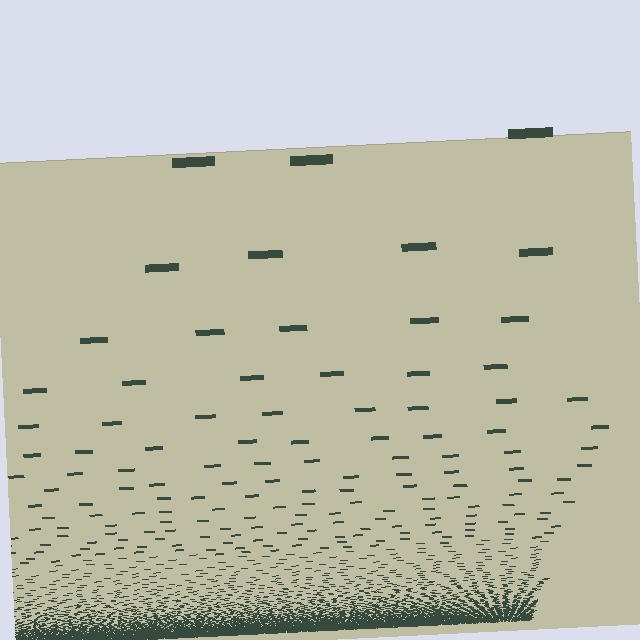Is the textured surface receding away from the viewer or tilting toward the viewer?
The surface appears to tilt toward the viewer. Texture elements get larger and sparser toward the top.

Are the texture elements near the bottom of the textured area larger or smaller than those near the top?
Smaller. The gradient is inverted — elements near the bottom are smaller and denser.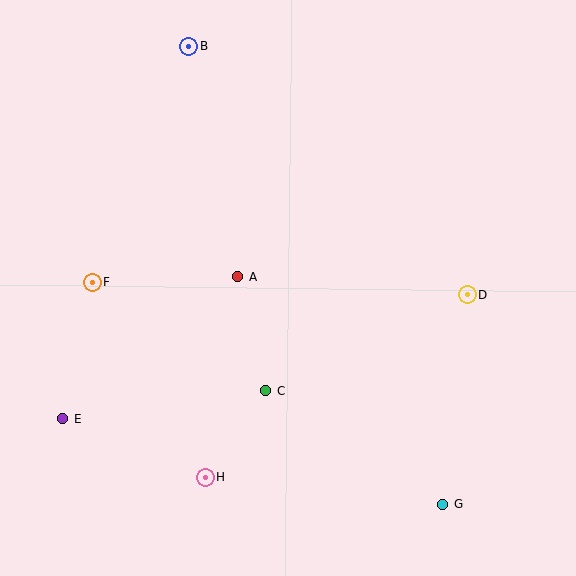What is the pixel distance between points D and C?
The distance between D and C is 223 pixels.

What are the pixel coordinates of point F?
Point F is at (92, 282).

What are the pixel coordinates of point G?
Point G is at (443, 504).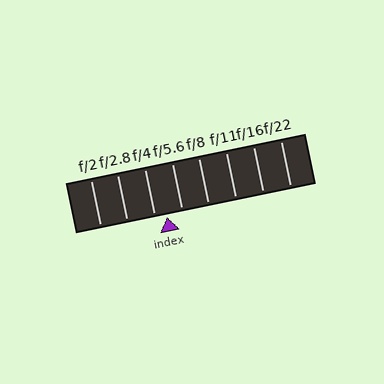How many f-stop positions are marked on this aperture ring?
There are 8 f-stop positions marked.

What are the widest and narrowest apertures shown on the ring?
The widest aperture shown is f/2 and the narrowest is f/22.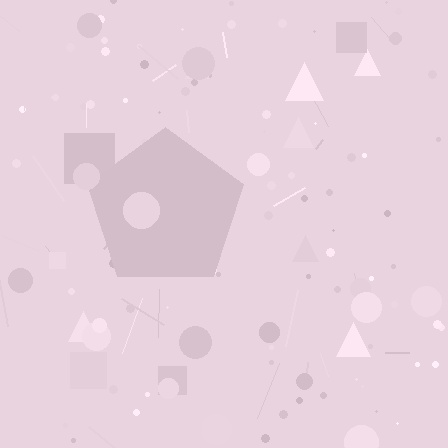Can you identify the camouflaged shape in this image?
The camouflaged shape is a pentagon.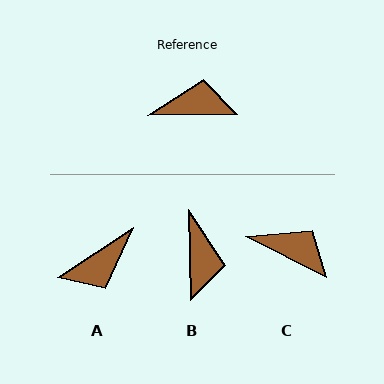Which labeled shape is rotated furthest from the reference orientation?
A, about 147 degrees away.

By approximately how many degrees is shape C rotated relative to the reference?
Approximately 27 degrees clockwise.